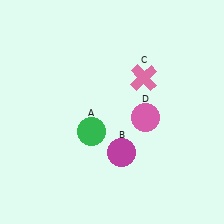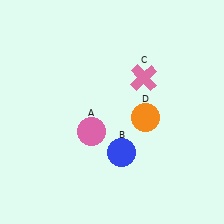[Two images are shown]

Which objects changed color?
A changed from green to pink. B changed from magenta to blue. D changed from pink to orange.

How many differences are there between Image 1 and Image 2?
There are 3 differences between the two images.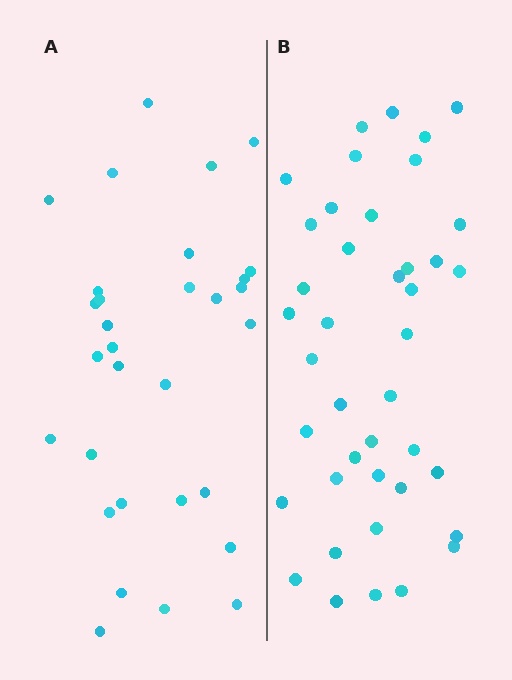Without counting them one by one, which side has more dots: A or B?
Region B (the right region) has more dots.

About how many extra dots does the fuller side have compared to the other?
Region B has roughly 10 or so more dots than region A.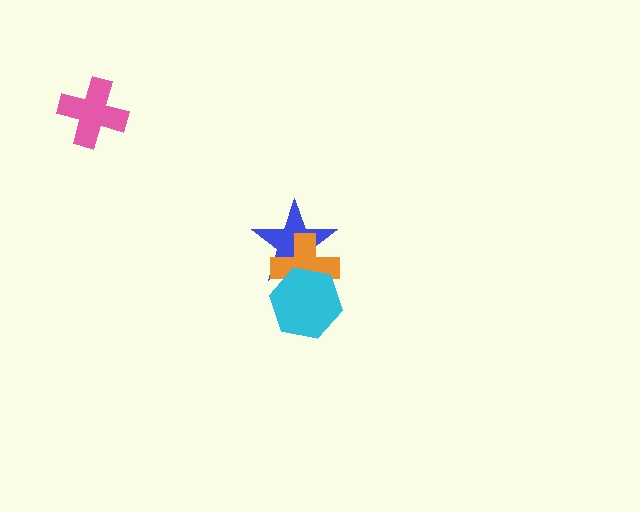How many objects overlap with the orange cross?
2 objects overlap with the orange cross.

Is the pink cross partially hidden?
No, no other shape covers it.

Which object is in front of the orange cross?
The cyan hexagon is in front of the orange cross.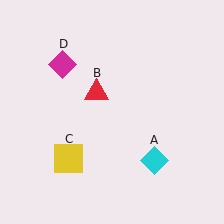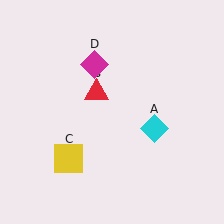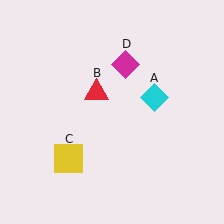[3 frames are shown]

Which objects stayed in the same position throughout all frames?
Red triangle (object B) and yellow square (object C) remained stationary.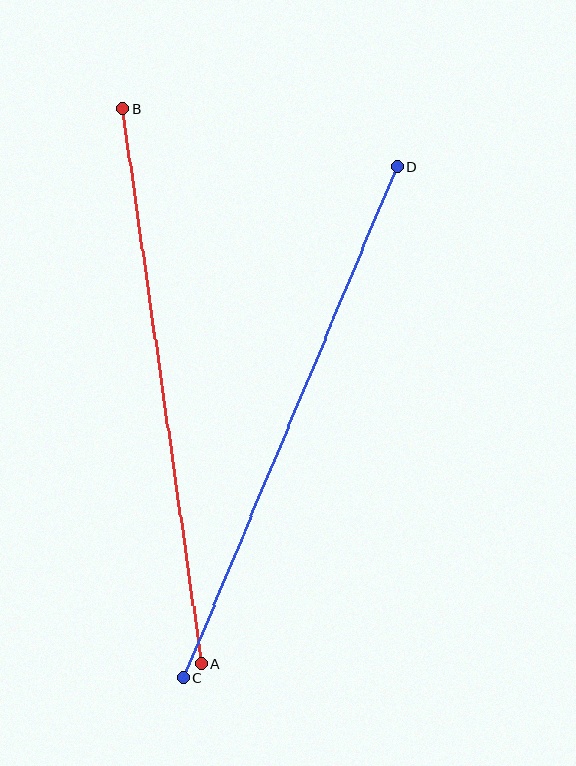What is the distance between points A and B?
The distance is approximately 561 pixels.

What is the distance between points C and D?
The distance is approximately 554 pixels.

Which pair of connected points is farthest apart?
Points A and B are farthest apart.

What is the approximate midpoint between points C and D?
The midpoint is at approximately (290, 422) pixels.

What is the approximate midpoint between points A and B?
The midpoint is at approximately (162, 386) pixels.